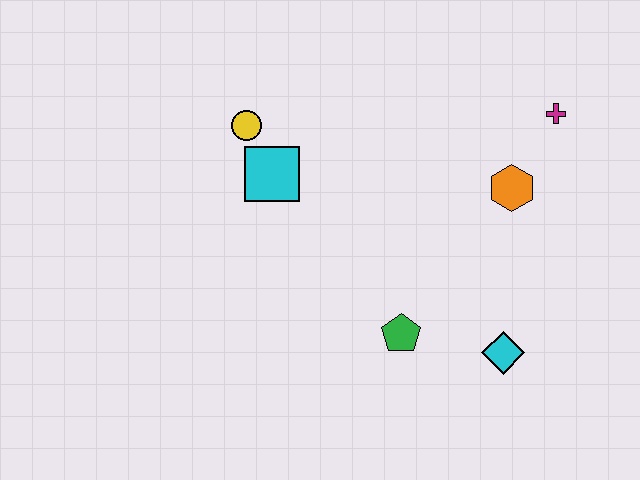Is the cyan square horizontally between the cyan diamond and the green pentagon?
No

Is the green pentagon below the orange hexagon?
Yes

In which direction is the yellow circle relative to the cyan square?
The yellow circle is above the cyan square.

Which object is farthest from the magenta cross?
The yellow circle is farthest from the magenta cross.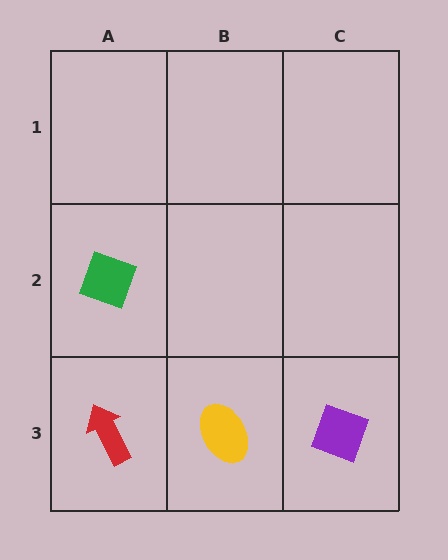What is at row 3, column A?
A red arrow.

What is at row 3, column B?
A yellow ellipse.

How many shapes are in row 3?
3 shapes.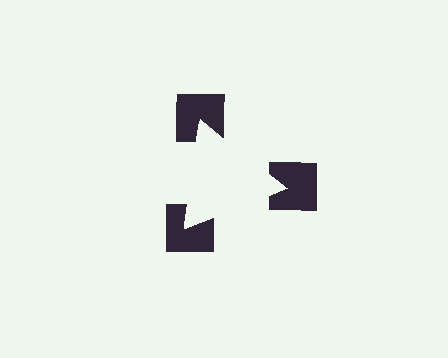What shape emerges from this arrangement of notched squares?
An illusory triangle — its edges are inferred from the aligned wedge cuts in the notched squares, not physically drawn.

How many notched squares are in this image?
There are 3 — one at each vertex of the illusory triangle.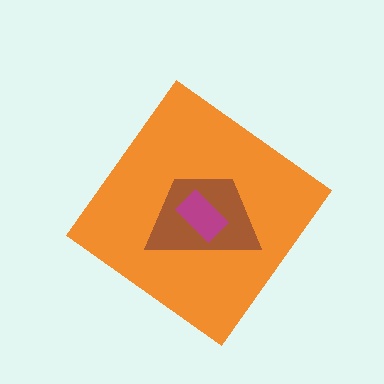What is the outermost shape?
The orange diamond.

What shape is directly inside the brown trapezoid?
The magenta rectangle.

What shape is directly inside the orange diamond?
The brown trapezoid.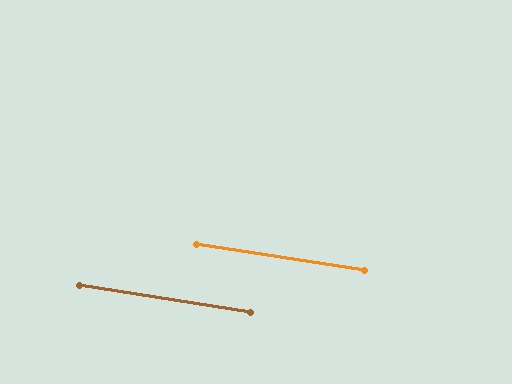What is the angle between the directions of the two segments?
Approximately 0 degrees.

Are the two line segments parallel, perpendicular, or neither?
Parallel — their directions differ by only 0.2°.